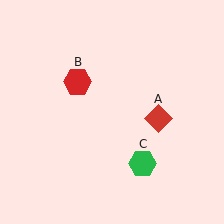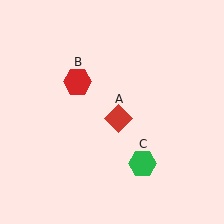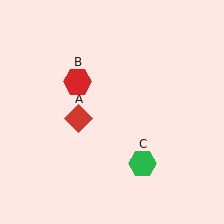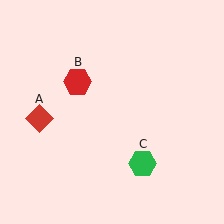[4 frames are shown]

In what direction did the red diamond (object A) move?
The red diamond (object A) moved left.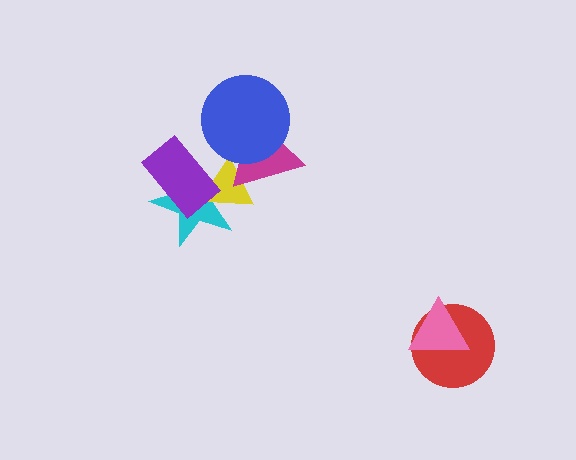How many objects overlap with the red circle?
1 object overlaps with the red circle.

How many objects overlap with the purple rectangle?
2 objects overlap with the purple rectangle.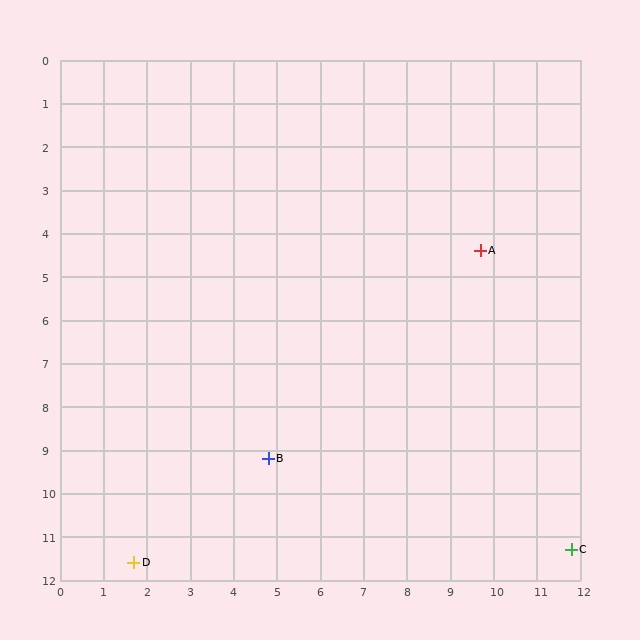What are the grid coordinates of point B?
Point B is at approximately (4.8, 9.2).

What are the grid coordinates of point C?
Point C is at approximately (11.8, 11.3).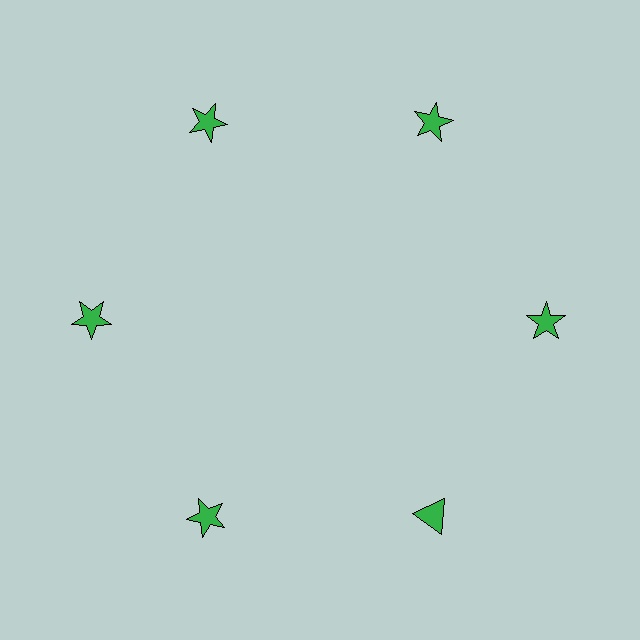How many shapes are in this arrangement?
There are 6 shapes arranged in a ring pattern.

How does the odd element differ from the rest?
It has a different shape: triangle instead of star.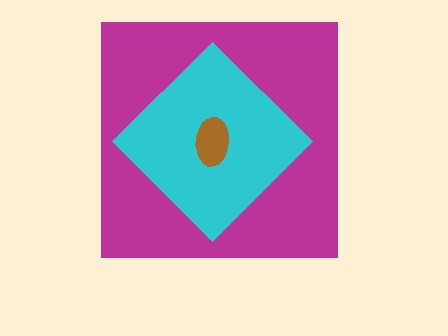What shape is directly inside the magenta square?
The cyan diamond.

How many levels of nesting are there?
3.